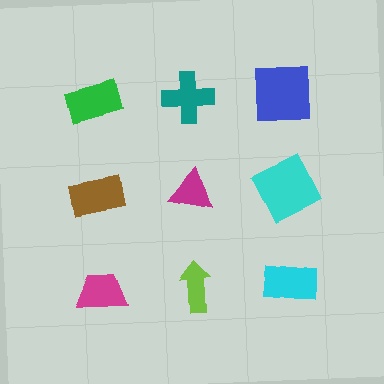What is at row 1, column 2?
A teal cross.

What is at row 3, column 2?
A lime arrow.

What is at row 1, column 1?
A green rectangle.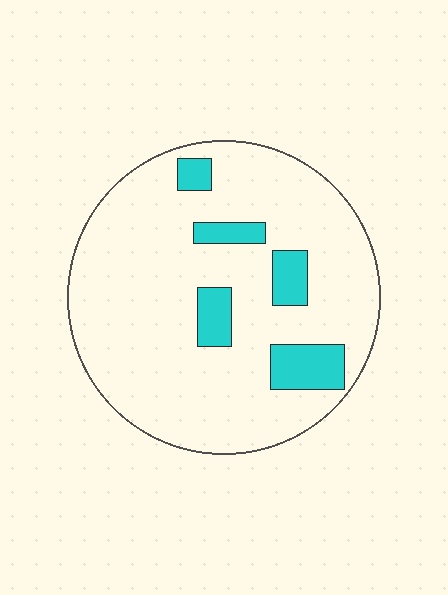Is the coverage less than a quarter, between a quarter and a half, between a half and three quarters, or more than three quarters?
Less than a quarter.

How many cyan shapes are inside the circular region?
5.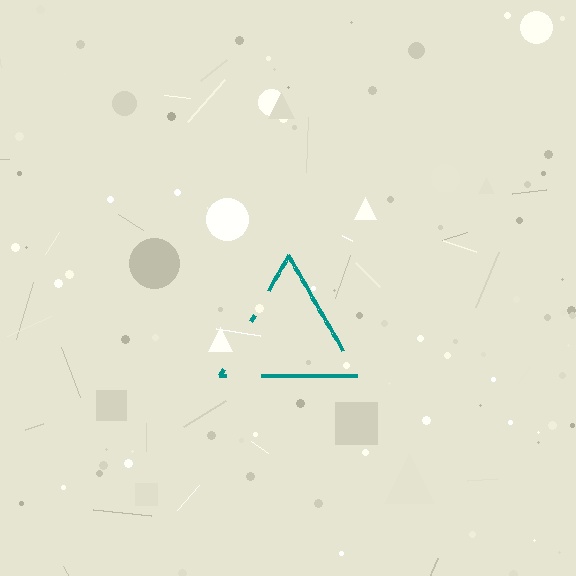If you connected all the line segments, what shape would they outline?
They would outline a triangle.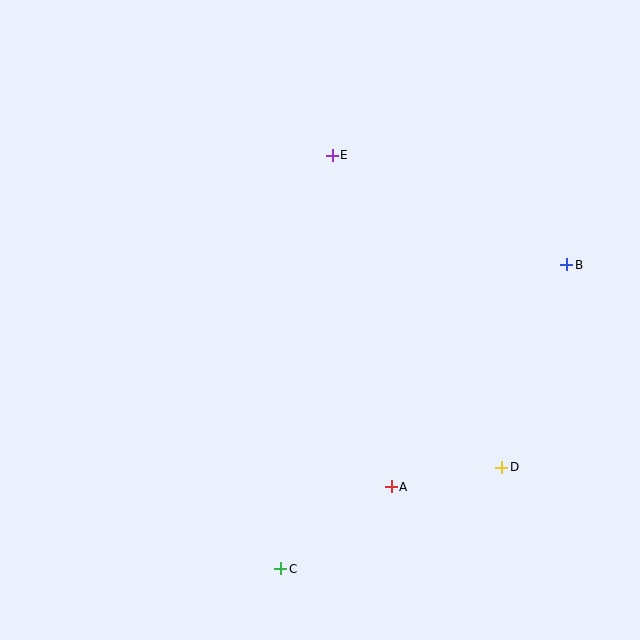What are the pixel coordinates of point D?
Point D is at (502, 467).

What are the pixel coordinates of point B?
Point B is at (567, 265).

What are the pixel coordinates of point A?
Point A is at (391, 487).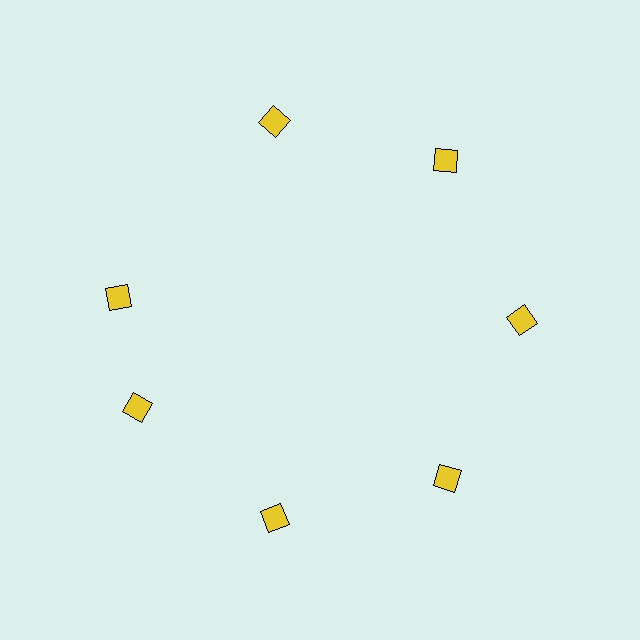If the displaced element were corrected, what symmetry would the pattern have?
It would have 7-fold rotational symmetry — the pattern would map onto itself every 51 degrees.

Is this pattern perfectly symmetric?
No. The 7 yellow diamonds are arranged in a ring, but one element near the 10 o'clock position is rotated out of alignment along the ring, breaking the 7-fold rotational symmetry.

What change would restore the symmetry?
The symmetry would be restored by rotating it back into even spacing with its neighbors so that all 7 diamonds sit at equal angles and equal distance from the center.